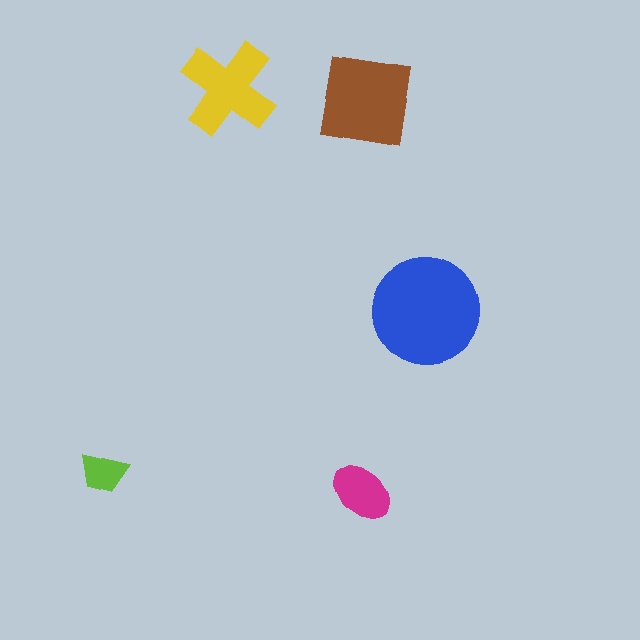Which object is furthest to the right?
The blue circle is rightmost.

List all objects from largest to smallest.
The blue circle, the brown square, the yellow cross, the magenta ellipse, the lime trapezoid.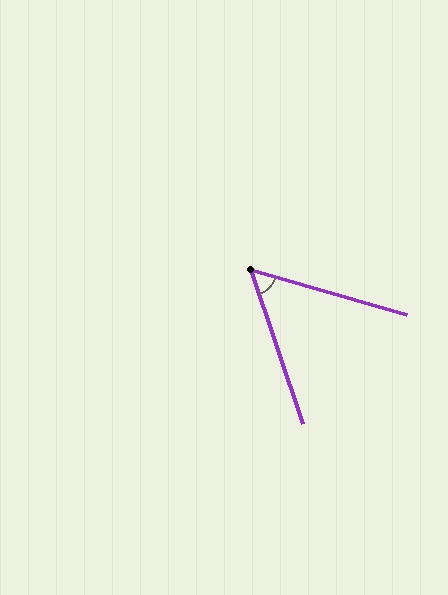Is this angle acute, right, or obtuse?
It is acute.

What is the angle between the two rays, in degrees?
Approximately 55 degrees.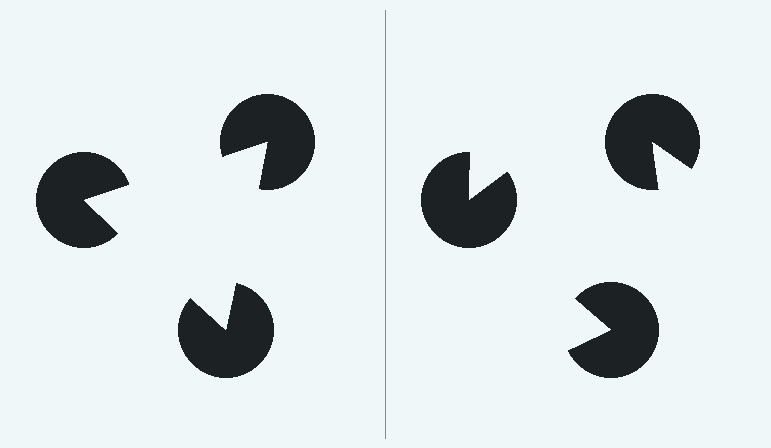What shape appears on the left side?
An illusory triangle.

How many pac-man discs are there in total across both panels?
6 — 3 on each side.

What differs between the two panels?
The pac-man discs are positioned identically on both sides; only the wedge orientations differ. On the left they align to a triangle; on the right they are misaligned.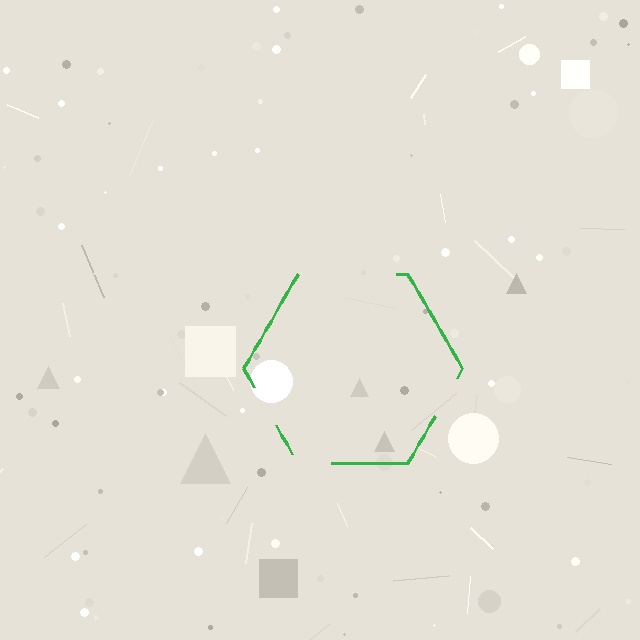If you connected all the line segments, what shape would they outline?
They would outline a hexagon.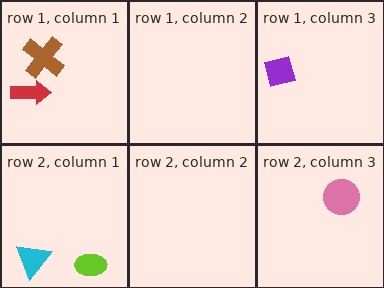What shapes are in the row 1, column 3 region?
The purple square.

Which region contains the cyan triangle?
The row 2, column 1 region.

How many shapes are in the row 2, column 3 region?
1.